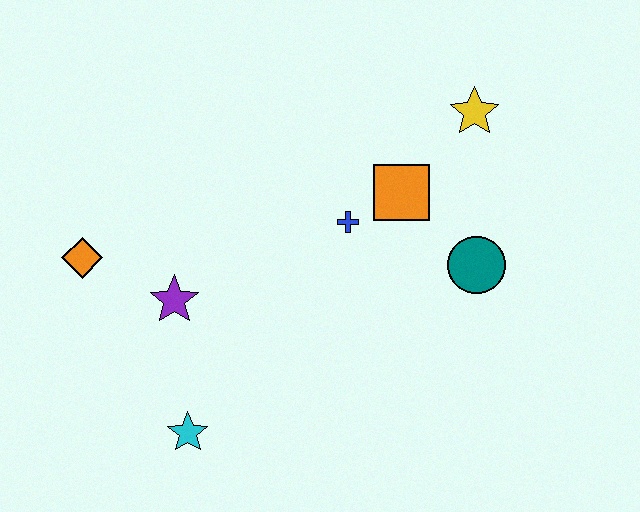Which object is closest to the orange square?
The blue cross is closest to the orange square.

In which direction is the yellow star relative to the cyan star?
The yellow star is above the cyan star.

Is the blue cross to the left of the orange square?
Yes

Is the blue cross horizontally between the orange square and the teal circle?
No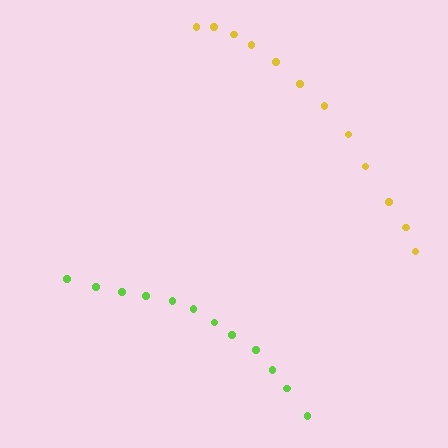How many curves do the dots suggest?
There are 2 distinct paths.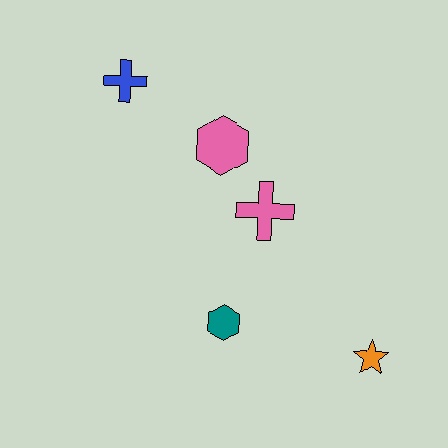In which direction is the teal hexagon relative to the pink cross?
The teal hexagon is below the pink cross.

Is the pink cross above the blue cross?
No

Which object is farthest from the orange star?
The blue cross is farthest from the orange star.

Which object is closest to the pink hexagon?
The pink cross is closest to the pink hexagon.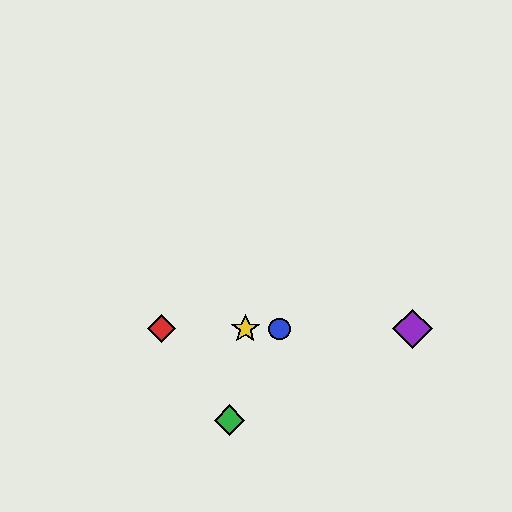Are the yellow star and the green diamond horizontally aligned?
No, the yellow star is at y≈329 and the green diamond is at y≈420.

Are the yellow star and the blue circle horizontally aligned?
Yes, both are at y≈329.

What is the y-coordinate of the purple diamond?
The purple diamond is at y≈329.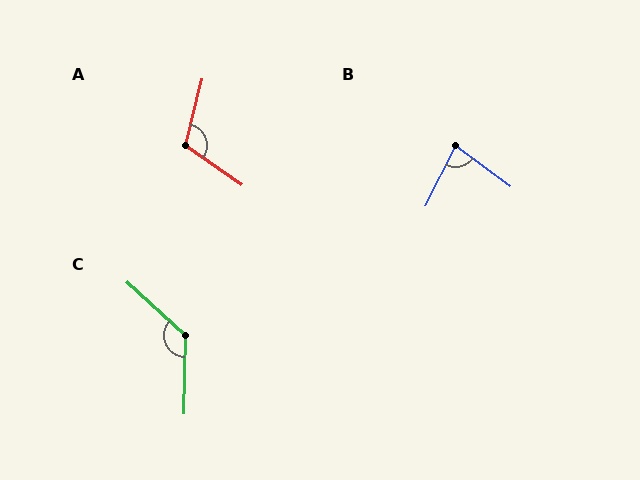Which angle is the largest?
C, at approximately 131 degrees.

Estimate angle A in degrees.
Approximately 111 degrees.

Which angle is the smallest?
B, at approximately 80 degrees.